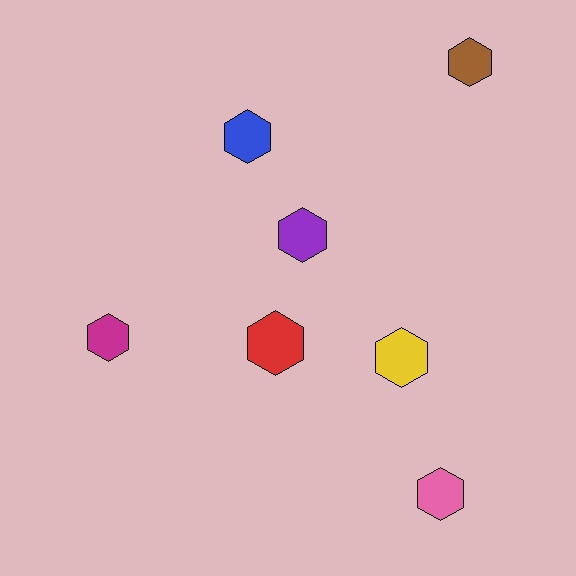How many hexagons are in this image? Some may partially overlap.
There are 7 hexagons.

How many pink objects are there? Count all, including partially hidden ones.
There is 1 pink object.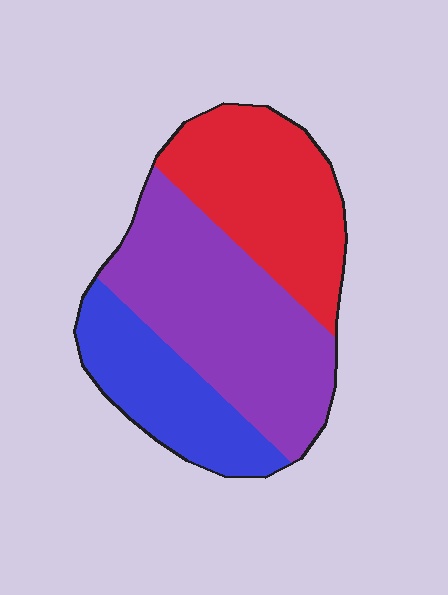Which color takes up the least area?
Blue, at roughly 25%.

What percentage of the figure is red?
Red covers roughly 35% of the figure.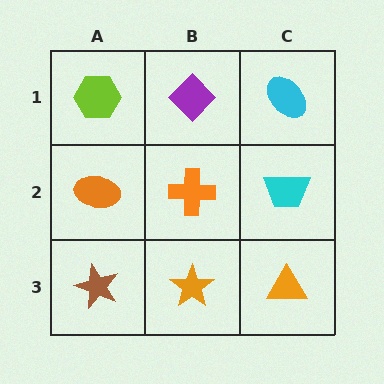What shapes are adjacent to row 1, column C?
A cyan trapezoid (row 2, column C), a purple diamond (row 1, column B).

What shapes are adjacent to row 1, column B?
An orange cross (row 2, column B), a lime hexagon (row 1, column A), a cyan ellipse (row 1, column C).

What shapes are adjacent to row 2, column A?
A lime hexagon (row 1, column A), a brown star (row 3, column A), an orange cross (row 2, column B).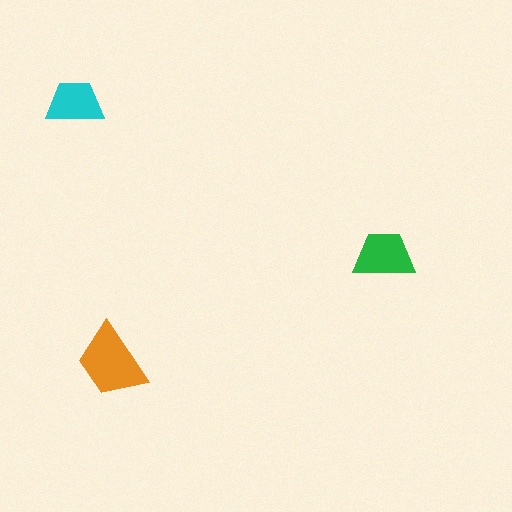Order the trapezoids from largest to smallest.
the orange one, the green one, the cyan one.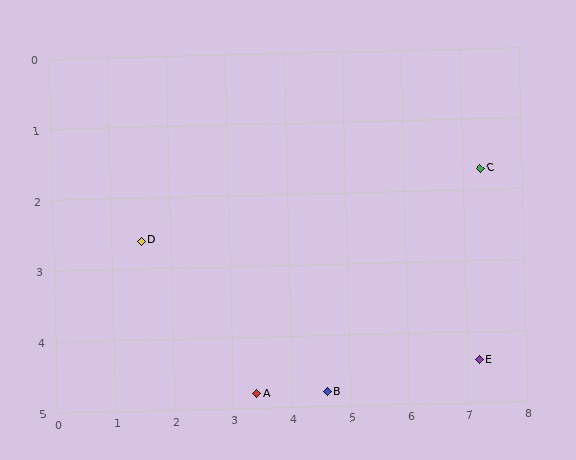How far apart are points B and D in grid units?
Points B and D are about 3.8 grid units apart.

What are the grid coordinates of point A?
Point A is at approximately (3.4, 4.8).